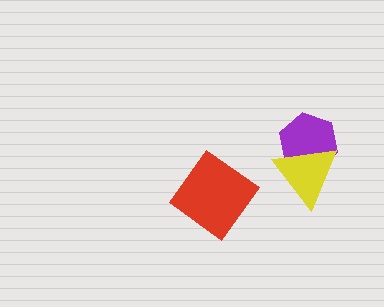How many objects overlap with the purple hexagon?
1 object overlaps with the purple hexagon.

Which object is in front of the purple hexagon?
The yellow triangle is in front of the purple hexagon.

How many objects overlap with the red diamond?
0 objects overlap with the red diamond.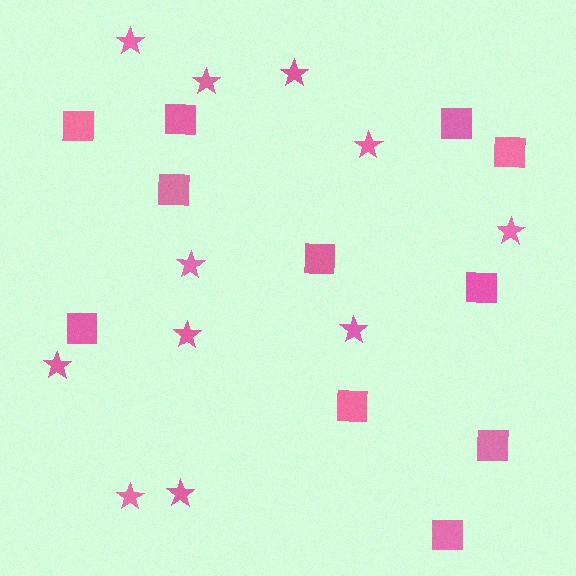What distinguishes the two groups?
There are 2 groups: one group of squares (11) and one group of stars (11).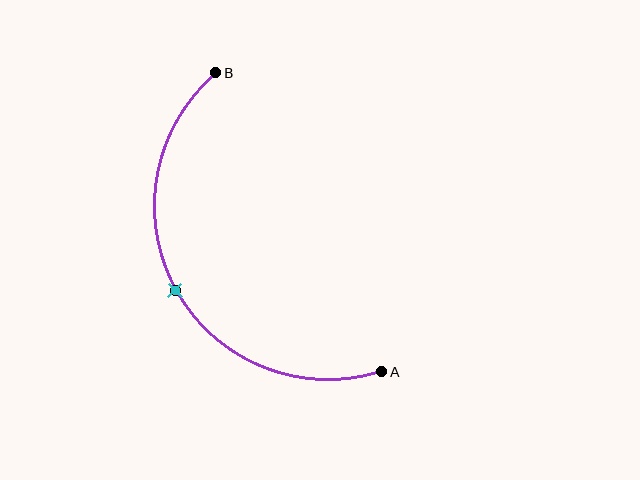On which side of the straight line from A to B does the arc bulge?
The arc bulges to the left of the straight line connecting A and B.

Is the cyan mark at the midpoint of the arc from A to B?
Yes. The cyan mark lies on the arc at equal arc-length from both A and B — it is the arc midpoint.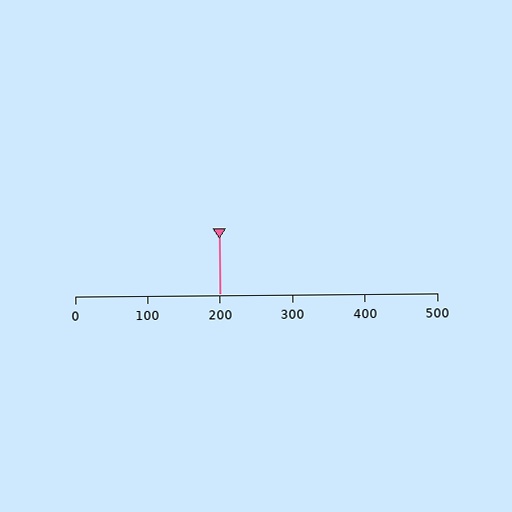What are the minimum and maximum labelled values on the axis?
The axis runs from 0 to 500.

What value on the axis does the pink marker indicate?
The marker indicates approximately 200.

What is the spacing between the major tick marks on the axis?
The major ticks are spaced 100 apart.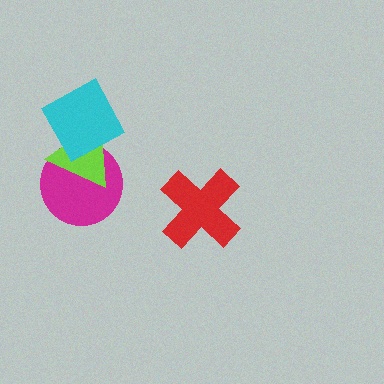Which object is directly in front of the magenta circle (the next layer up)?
The lime triangle is directly in front of the magenta circle.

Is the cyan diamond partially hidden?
No, no other shape covers it.